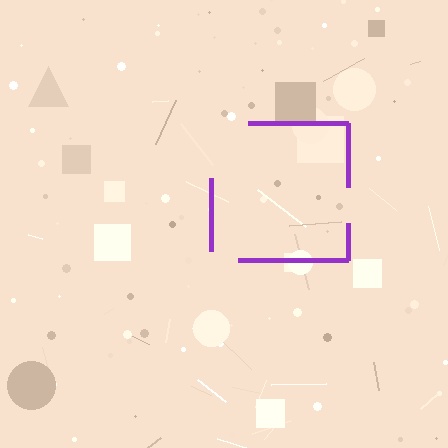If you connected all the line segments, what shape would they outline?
They would outline a square.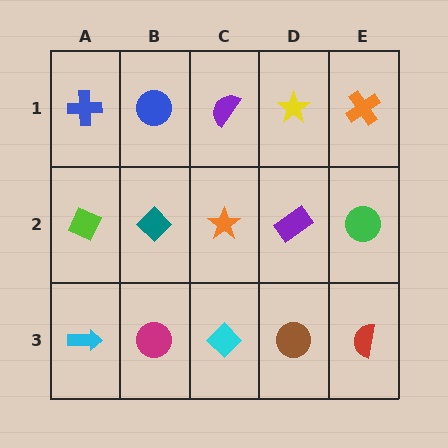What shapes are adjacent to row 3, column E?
A green circle (row 2, column E), a brown circle (row 3, column D).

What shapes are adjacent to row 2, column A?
A blue cross (row 1, column A), a cyan arrow (row 3, column A), a teal diamond (row 2, column B).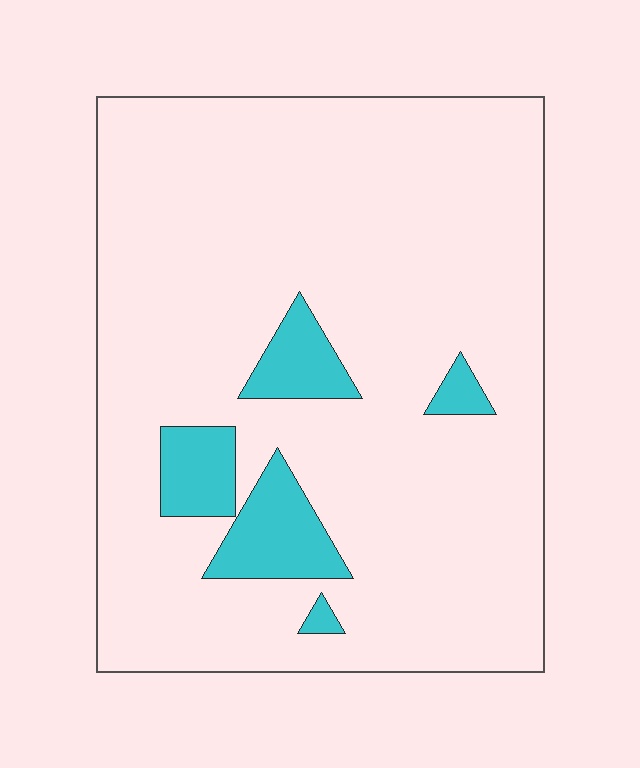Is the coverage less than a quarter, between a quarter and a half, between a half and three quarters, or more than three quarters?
Less than a quarter.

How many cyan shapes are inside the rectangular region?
5.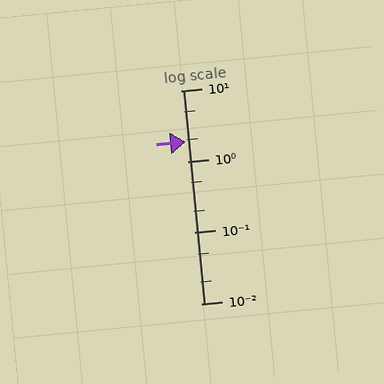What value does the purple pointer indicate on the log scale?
The pointer indicates approximately 1.9.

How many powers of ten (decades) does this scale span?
The scale spans 3 decades, from 0.01 to 10.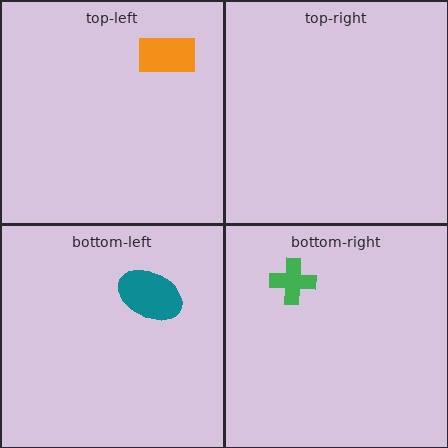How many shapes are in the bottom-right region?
1.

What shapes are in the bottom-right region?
The green cross.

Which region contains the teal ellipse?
The bottom-left region.